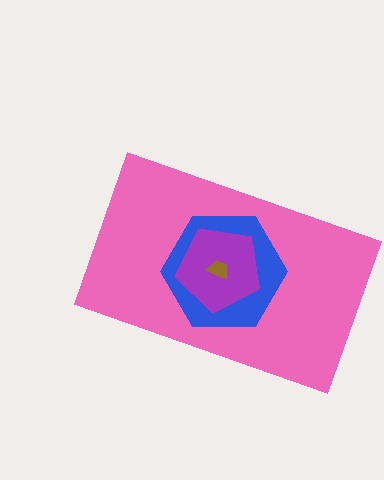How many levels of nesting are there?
4.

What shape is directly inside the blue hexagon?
The purple pentagon.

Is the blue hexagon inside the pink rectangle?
Yes.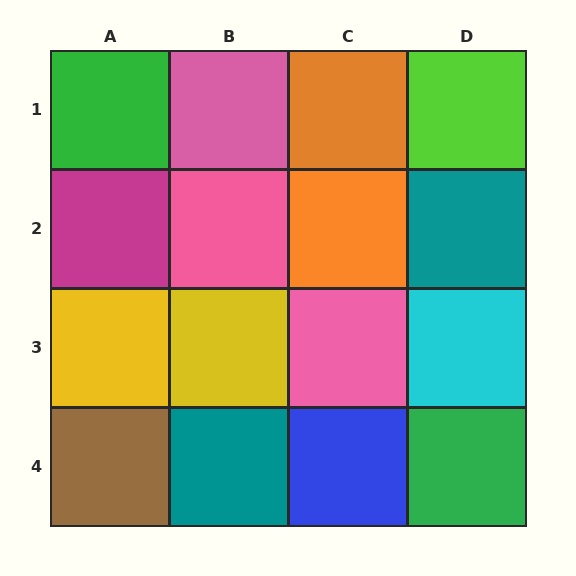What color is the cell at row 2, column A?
Magenta.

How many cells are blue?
1 cell is blue.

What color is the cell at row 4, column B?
Teal.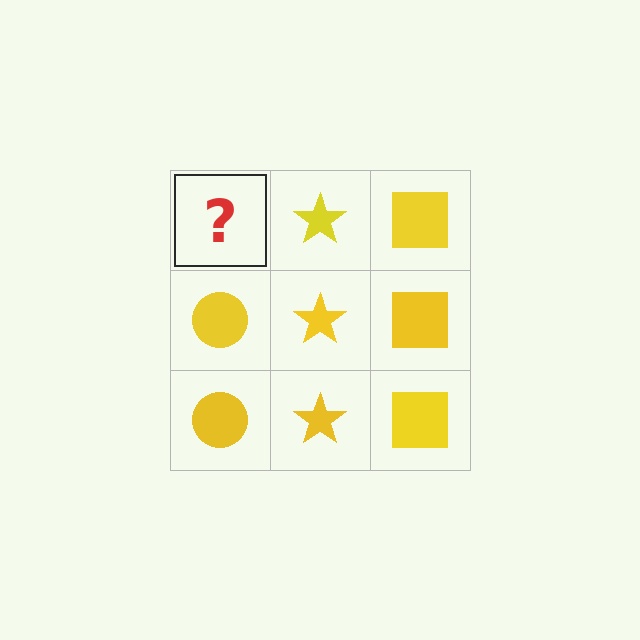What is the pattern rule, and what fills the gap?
The rule is that each column has a consistent shape. The gap should be filled with a yellow circle.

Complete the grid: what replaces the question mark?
The question mark should be replaced with a yellow circle.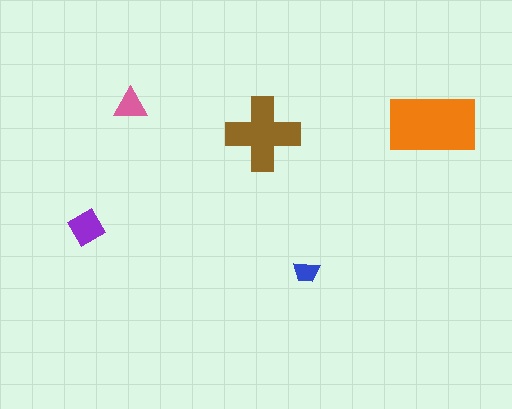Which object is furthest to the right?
The orange rectangle is rightmost.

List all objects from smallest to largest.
The blue trapezoid, the pink triangle, the purple diamond, the brown cross, the orange rectangle.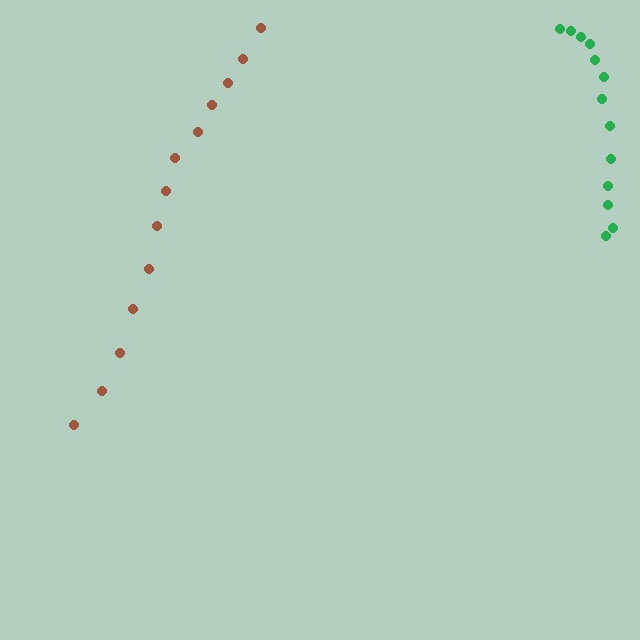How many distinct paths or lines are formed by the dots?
There are 2 distinct paths.